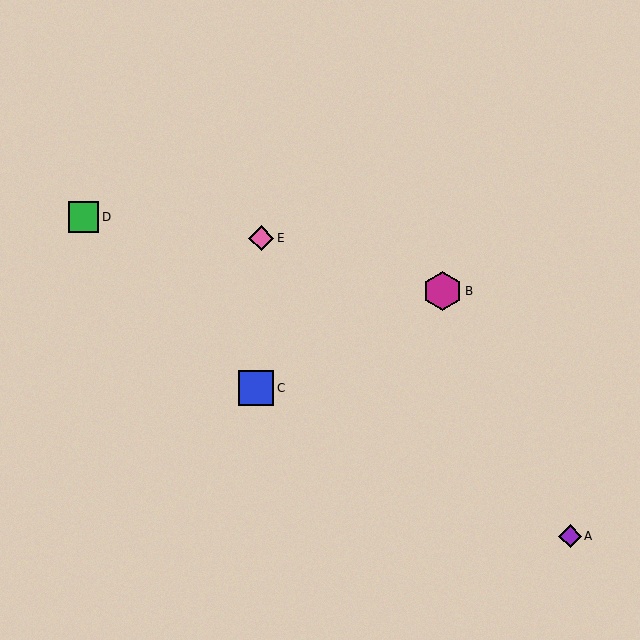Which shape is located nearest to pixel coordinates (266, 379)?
The blue square (labeled C) at (256, 388) is nearest to that location.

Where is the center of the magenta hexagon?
The center of the magenta hexagon is at (442, 291).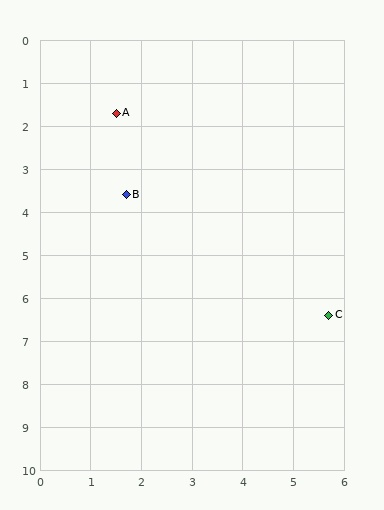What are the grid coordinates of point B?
Point B is at approximately (1.7, 3.6).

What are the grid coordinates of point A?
Point A is at approximately (1.5, 1.7).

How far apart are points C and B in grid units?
Points C and B are about 4.9 grid units apart.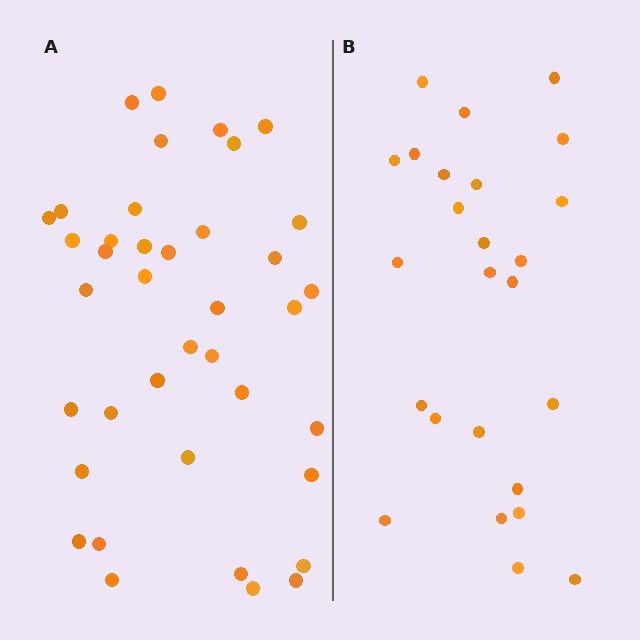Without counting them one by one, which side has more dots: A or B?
Region A (the left region) has more dots.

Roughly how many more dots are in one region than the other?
Region A has approximately 15 more dots than region B.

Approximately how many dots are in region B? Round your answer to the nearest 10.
About 20 dots. (The exact count is 25, which rounds to 20.)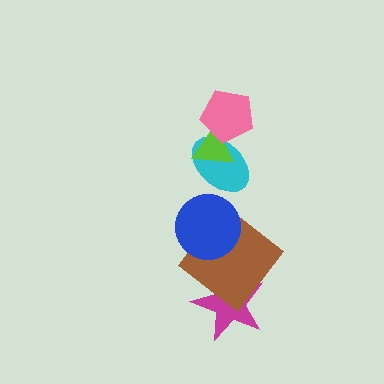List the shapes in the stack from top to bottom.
From top to bottom: the pink pentagon, the lime triangle, the cyan ellipse, the blue circle, the brown diamond, the magenta star.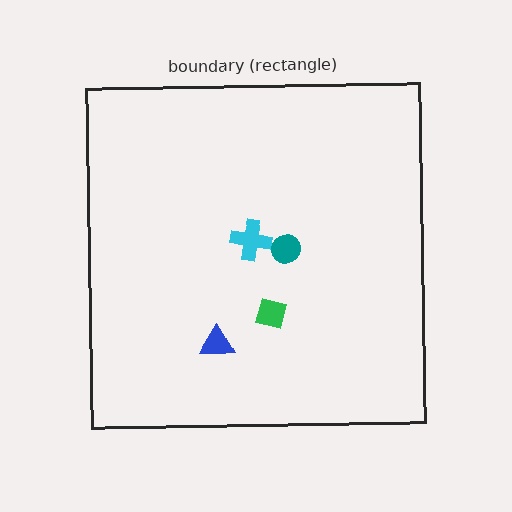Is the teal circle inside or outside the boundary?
Inside.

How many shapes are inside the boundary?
4 inside, 0 outside.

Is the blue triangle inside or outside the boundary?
Inside.